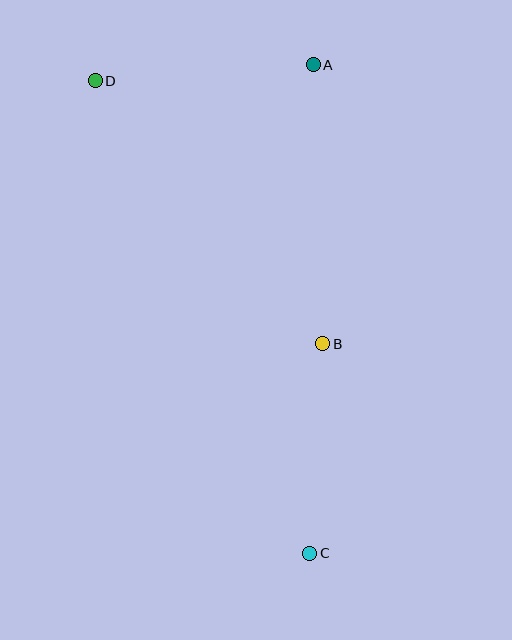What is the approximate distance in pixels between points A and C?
The distance between A and C is approximately 488 pixels.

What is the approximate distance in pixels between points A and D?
The distance between A and D is approximately 219 pixels.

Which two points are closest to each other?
Points B and C are closest to each other.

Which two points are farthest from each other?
Points C and D are farthest from each other.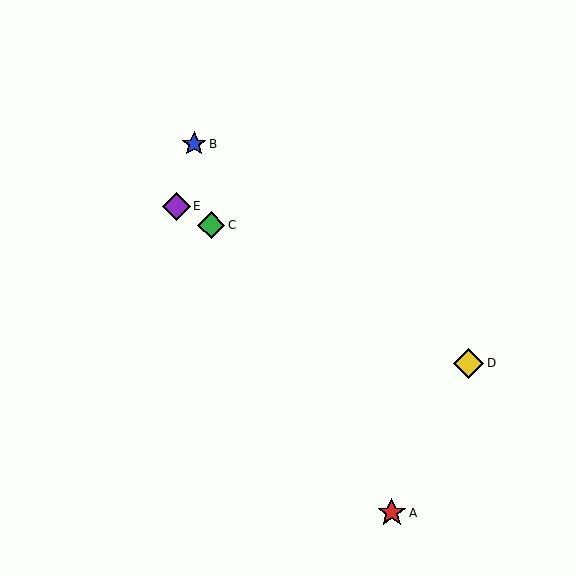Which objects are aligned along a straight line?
Objects C, D, E are aligned along a straight line.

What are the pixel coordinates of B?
Object B is at (194, 144).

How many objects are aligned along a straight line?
3 objects (C, D, E) are aligned along a straight line.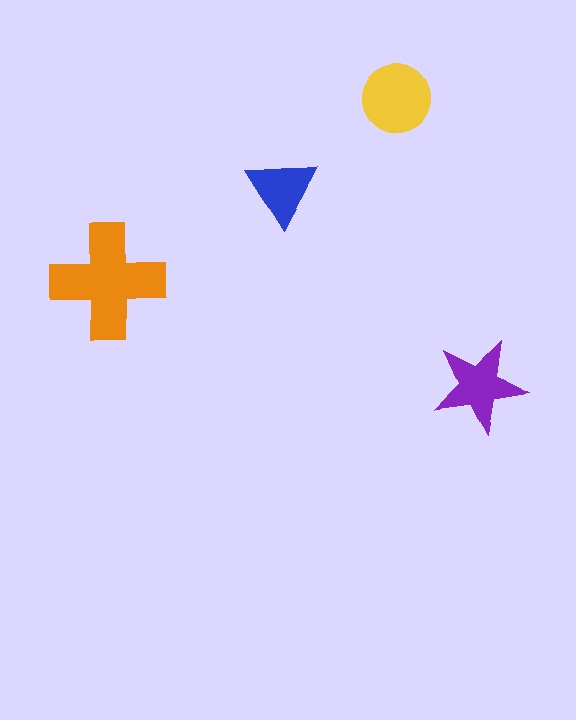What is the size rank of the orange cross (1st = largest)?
1st.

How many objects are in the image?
There are 4 objects in the image.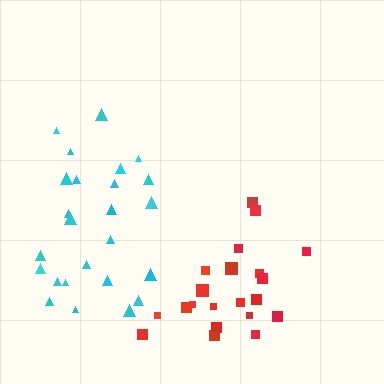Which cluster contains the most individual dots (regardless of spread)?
Cyan (25).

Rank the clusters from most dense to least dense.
red, cyan.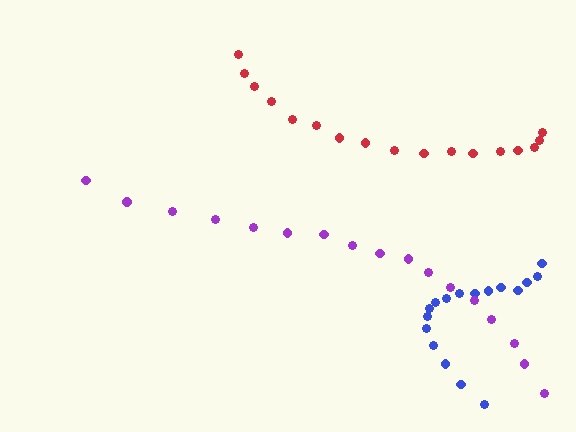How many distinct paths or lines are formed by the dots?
There are 3 distinct paths.